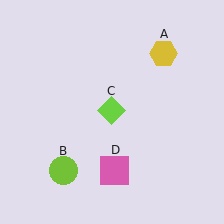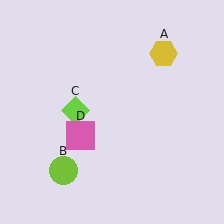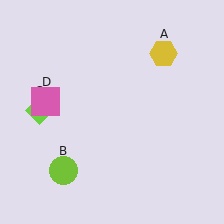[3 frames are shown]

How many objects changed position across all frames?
2 objects changed position: lime diamond (object C), pink square (object D).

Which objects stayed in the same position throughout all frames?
Yellow hexagon (object A) and lime circle (object B) remained stationary.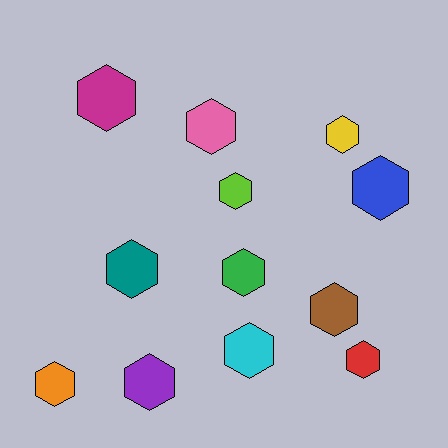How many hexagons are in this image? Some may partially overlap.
There are 12 hexagons.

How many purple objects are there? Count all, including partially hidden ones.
There is 1 purple object.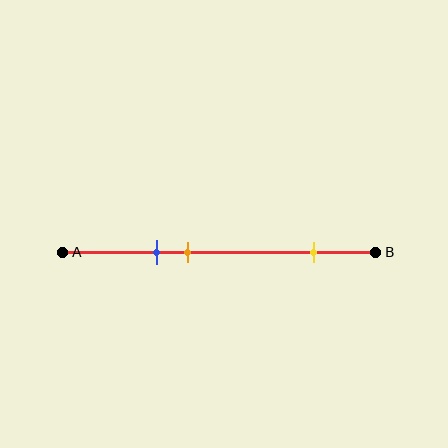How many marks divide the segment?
There are 3 marks dividing the segment.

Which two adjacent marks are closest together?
The blue and orange marks are the closest adjacent pair.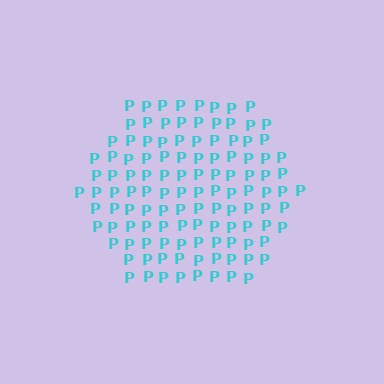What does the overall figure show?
The overall figure shows a hexagon.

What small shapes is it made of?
It is made of small letter P's.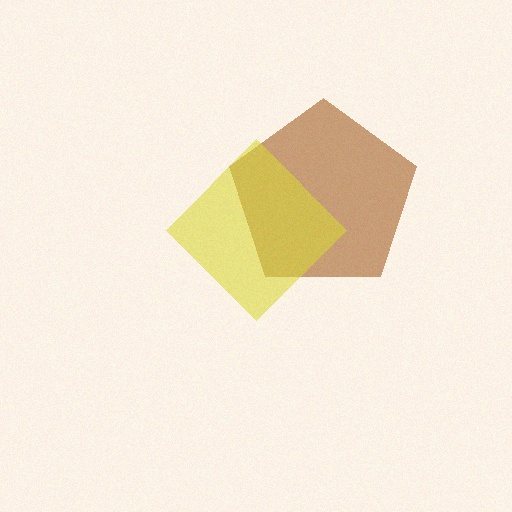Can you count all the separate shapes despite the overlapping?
Yes, there are 2 separate shapes.